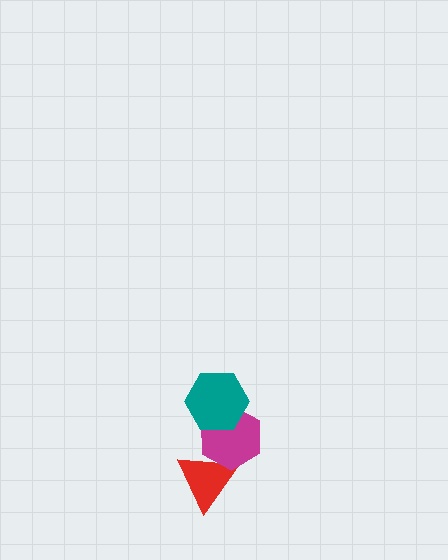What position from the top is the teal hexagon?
The teal hexagon is 1st from the top.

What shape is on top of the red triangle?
The magenta hexagon is on top of the red triangle.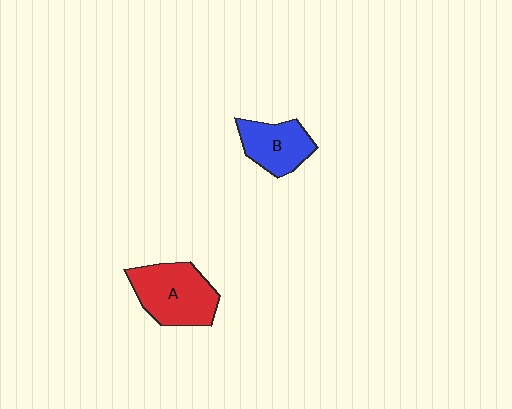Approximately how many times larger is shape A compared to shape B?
Approximately 1.4 times.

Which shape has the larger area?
Shape A (red).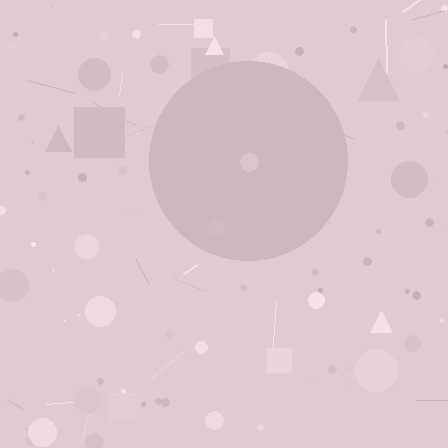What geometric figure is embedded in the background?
A circle is embedded in the background.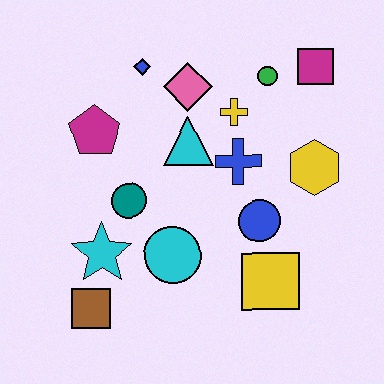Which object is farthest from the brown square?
The magenta square is farthest from the brown square.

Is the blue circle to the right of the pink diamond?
Yes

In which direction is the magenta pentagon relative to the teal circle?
The magenta pentagon is above the teal circle.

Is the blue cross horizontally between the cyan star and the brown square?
No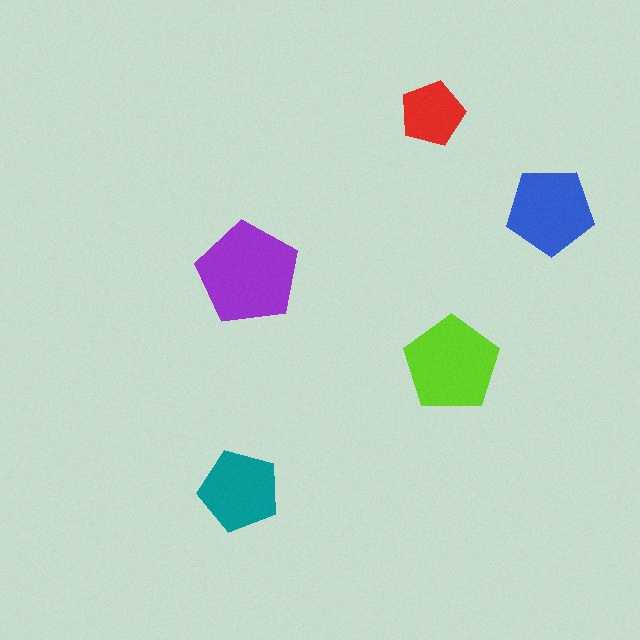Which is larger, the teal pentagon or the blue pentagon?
The blue one.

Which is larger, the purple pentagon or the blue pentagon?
The purple one.